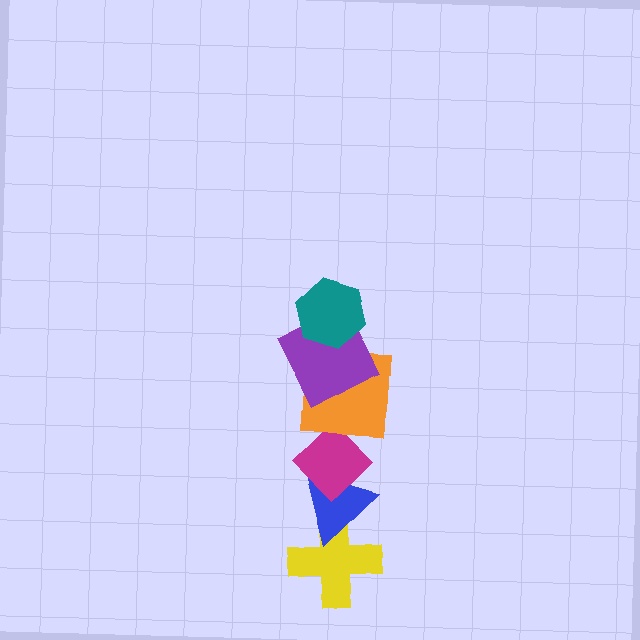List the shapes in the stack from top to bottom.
From top to bottom: the teal hexagon, the purple square, the orange square, the magenta diamond, the blue triangle, the yellow cross.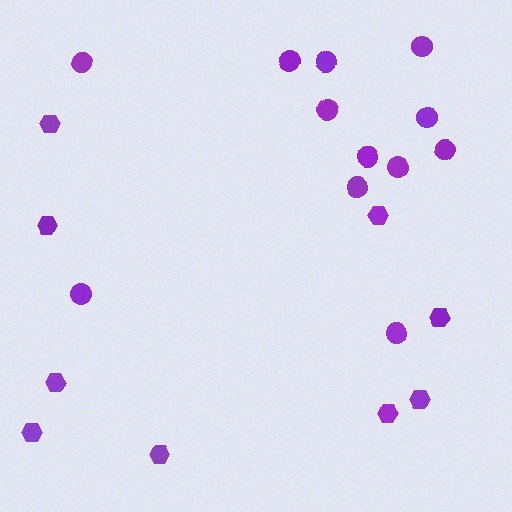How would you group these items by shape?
There are 2 groups: one group of circles (12) and one group of hexagons (9).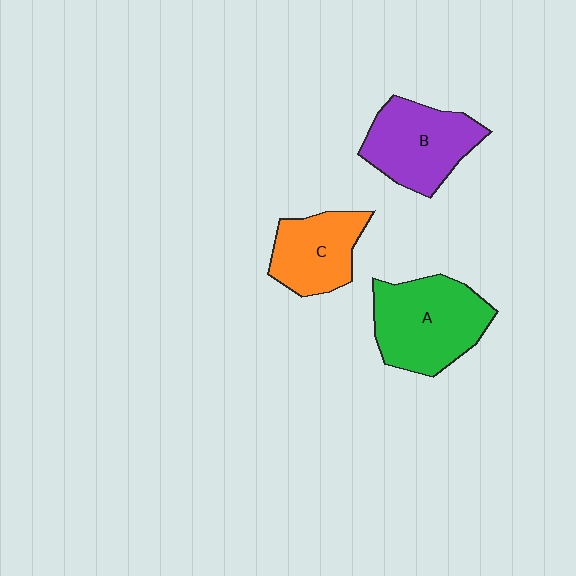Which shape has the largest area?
Shape A (green).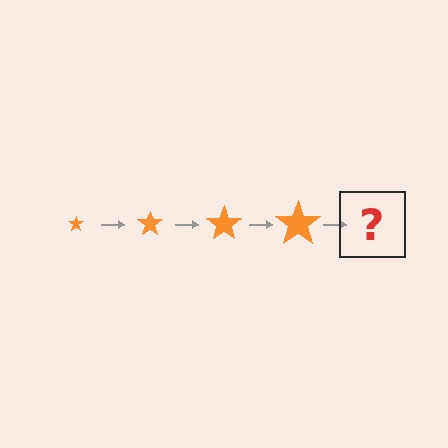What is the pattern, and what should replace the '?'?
The pattern is that the star gets progressively larger each step. The '?' should be an orange star, larger than the previous one.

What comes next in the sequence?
The next element should be an orange star, larger than the previous one.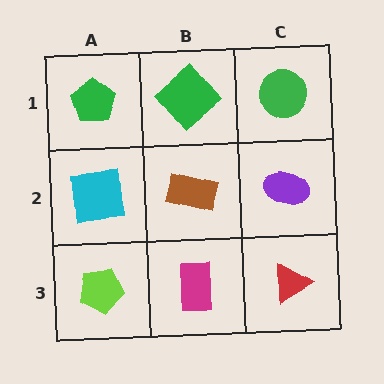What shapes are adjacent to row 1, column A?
A cyan square (row 2, column A), a green diamond (row 1, column B).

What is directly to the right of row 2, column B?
A purple ellipse.